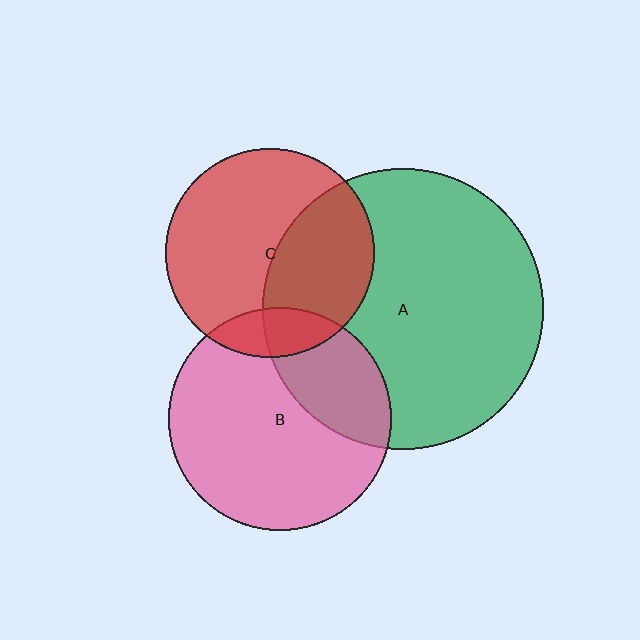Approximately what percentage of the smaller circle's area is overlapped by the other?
Approximately 15%.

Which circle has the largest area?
Circle A (green).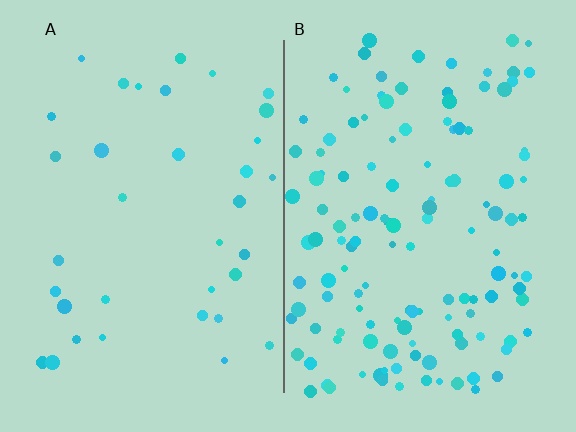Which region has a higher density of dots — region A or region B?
B (the right).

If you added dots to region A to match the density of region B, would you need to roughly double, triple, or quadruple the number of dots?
Approximately quadruple.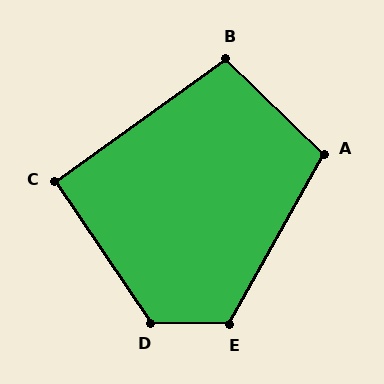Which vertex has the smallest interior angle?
C, at approximately 92 degrees.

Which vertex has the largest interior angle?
D, at approximately 125 degrees.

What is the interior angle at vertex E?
Approximately 118 degrees (obtuse).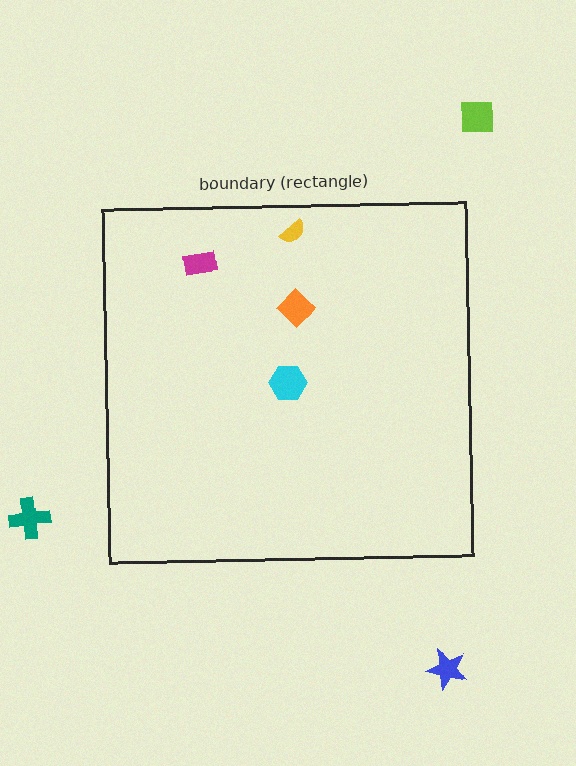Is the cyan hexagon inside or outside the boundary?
Inside.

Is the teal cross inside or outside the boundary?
Outside.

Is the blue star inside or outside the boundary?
Outside.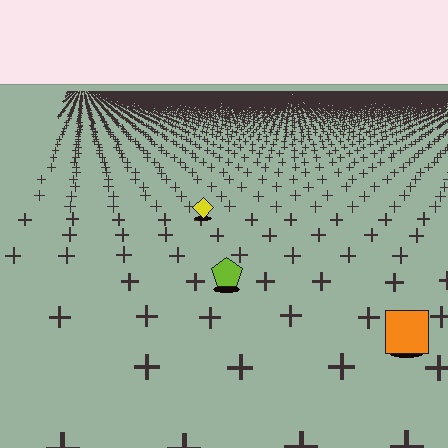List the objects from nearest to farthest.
From nearest to farthest: the orange square, the lime pentagon, the yellow diamond.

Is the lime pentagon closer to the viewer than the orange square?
No. The orange square is closer — you can tell from the texture gradient: the ground texture is coarser near it.